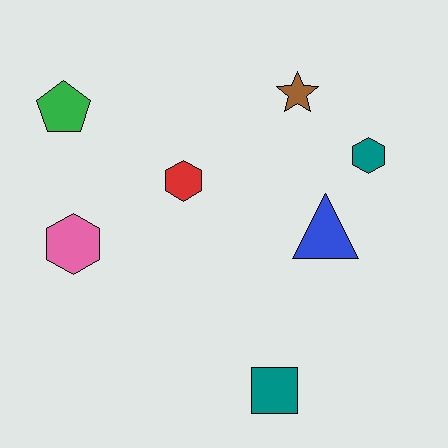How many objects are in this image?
There are 7 objects.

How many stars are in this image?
There is 1 star.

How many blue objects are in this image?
There is 1 blue object.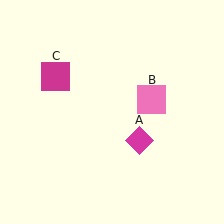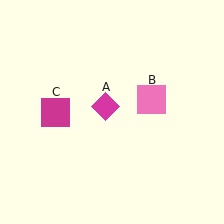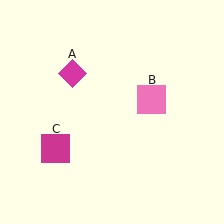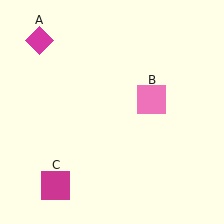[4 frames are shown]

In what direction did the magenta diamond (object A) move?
The magenta diamond (object A) moved up and to the left.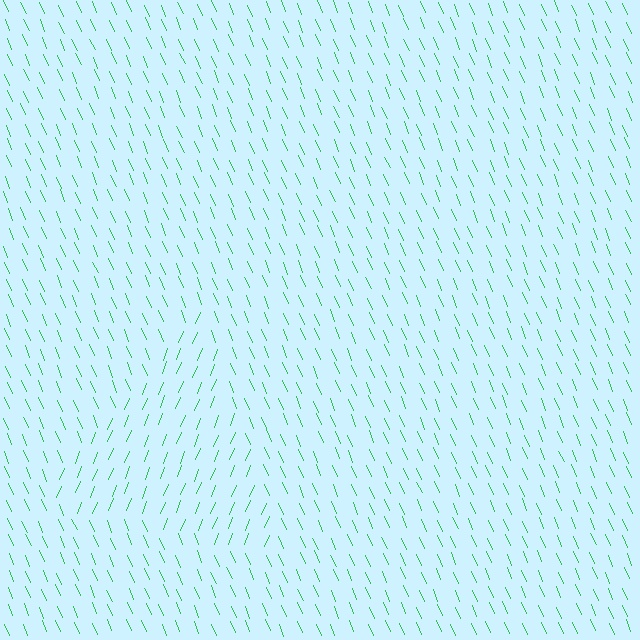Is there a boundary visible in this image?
Yes, there is a texture boundary formed by a change in line orientation.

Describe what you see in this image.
The image is filled with small green line segments. A triangle region in the image has lines oriented differently from the surrounding lines, creating a visible texture boundary.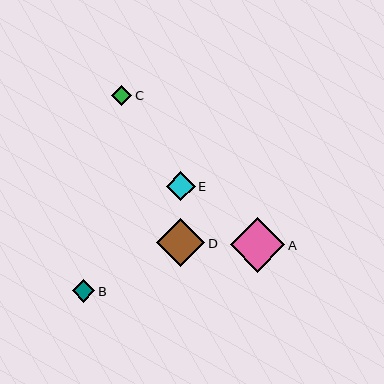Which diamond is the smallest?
Diamond C is the smallest with a size of approximately 20 pixels.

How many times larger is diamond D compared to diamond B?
Diamond D is approximately 2.1 times the size of diamond B.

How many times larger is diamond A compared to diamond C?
Diamond A is approximately 2.7 times the size of diamond C.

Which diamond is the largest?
Diamond A is the largest with a size of approximately 55 pixels.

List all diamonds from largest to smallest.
From largest to smallest: A, D, E, B, C.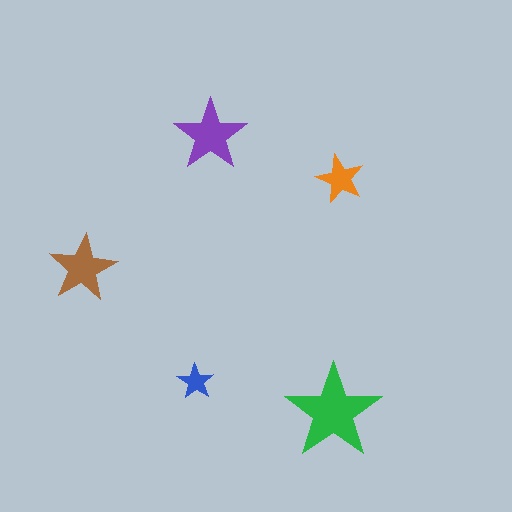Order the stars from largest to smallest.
the green one, the purple one, the brown one, the orange one, the blue one.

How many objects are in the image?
There are 5 objects in the image.